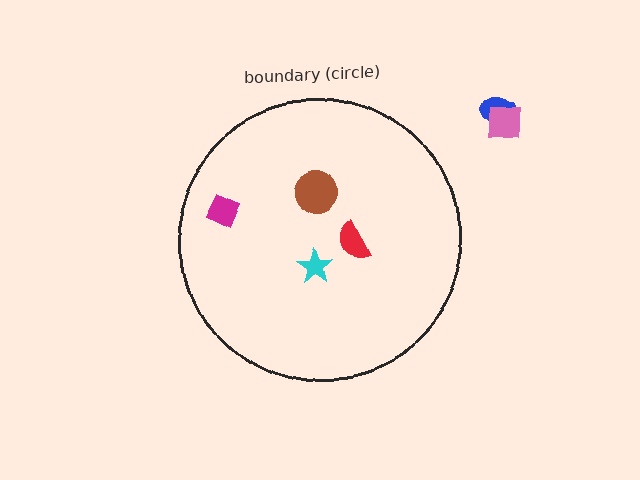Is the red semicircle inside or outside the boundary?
Inside.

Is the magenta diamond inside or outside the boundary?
Inside.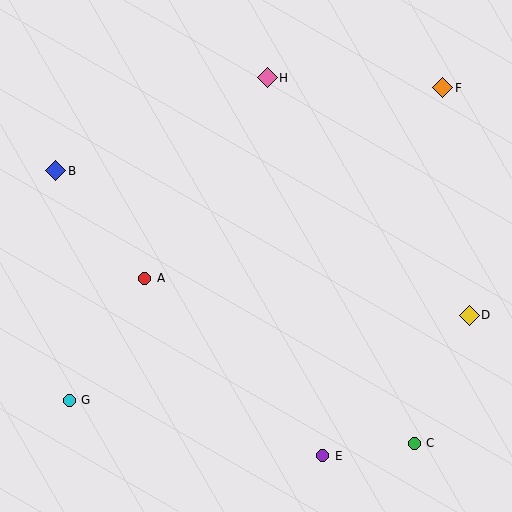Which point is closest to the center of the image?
Point A at (145, 278) is closest to the center.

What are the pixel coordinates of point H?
Point H is at (267, 78).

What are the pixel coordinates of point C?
Point C is at (414, 443).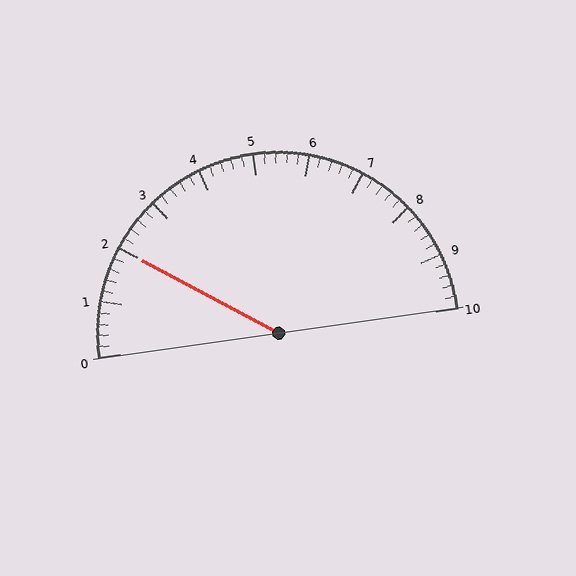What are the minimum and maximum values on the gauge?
The gauge ranges from 0 to 10.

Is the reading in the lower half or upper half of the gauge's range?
The reading is in the lower half of the range (0 to 10).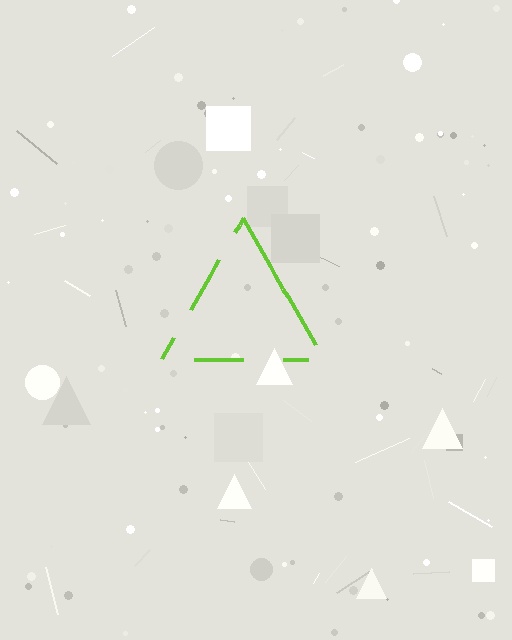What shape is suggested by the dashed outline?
The dashed outline suggests a triangle.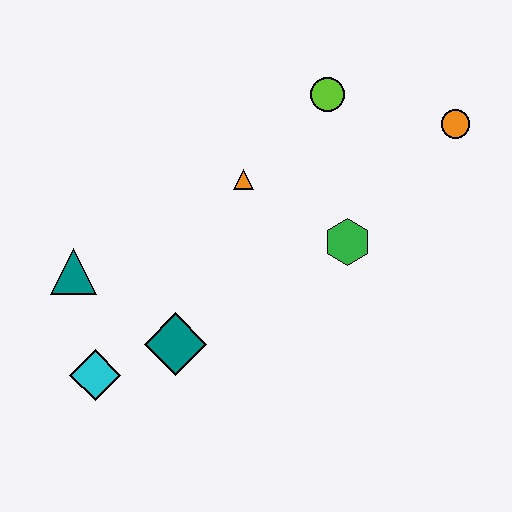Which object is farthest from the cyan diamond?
The orange circle is farthest from the cyan diamond.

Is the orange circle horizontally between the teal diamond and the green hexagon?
No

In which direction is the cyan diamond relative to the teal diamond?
The cyan diamond is to the left of the teal diamond.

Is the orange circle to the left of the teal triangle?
No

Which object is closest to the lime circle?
The orange triangle is closest to the lime circle.